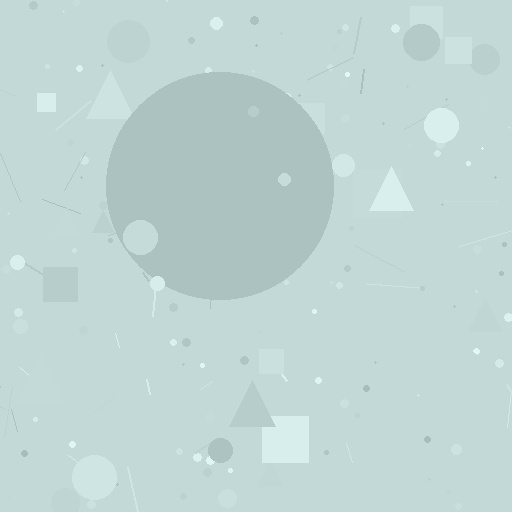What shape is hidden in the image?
A circle is hidden in the image.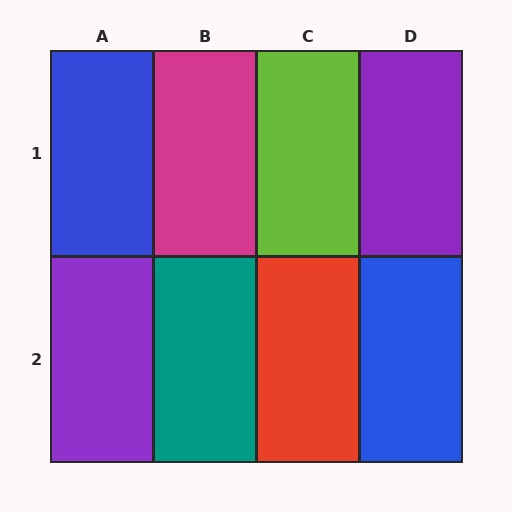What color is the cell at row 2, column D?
Blue.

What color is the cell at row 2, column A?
Purple.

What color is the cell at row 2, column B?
Teal.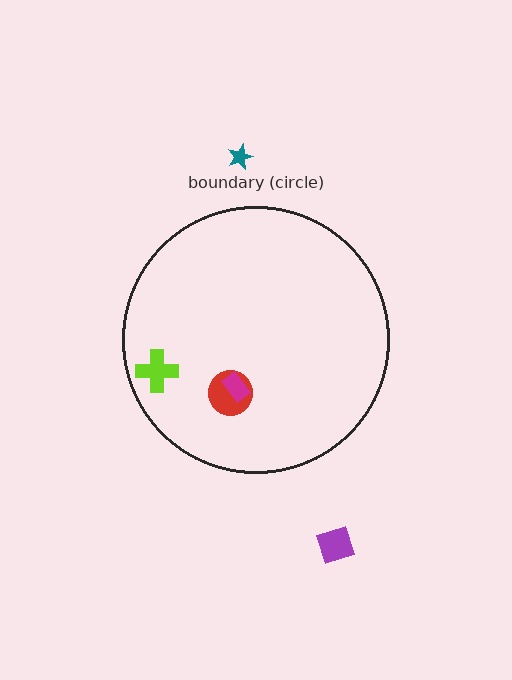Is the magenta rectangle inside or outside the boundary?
Inside.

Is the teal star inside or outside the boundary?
Outside.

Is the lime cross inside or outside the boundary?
Inside.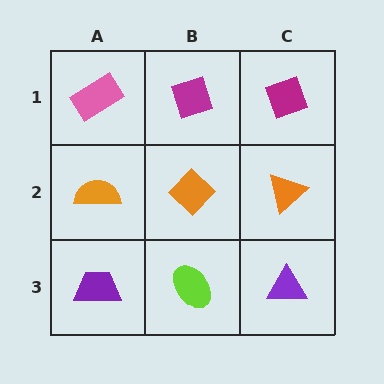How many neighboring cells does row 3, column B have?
3.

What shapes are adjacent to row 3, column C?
An orange triangle (row 2, column C), a lime ellipse (row 3, column B).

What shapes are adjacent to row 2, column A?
A pink rectangle (row 1, column A), a purple trapezoid (row 3, column A), an orange diamond (row 2, column B).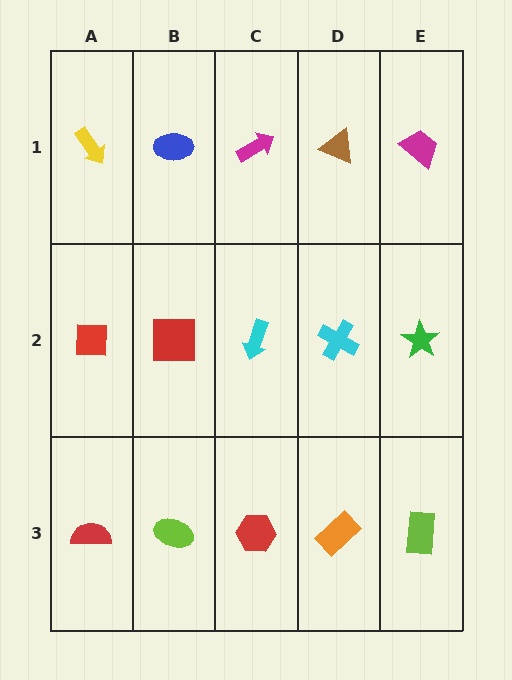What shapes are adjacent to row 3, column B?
A red square (row 2, column B), a red semicircle (row 3, column A), a red hexagon (row 3, column C).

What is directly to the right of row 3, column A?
A lime ellipse.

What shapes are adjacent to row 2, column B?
A blue ellipse (row 1, column B), a lime ellipse (row 3, column B), a red square (row 2, column A), a cyan arrow (row 2, column C).